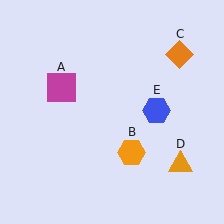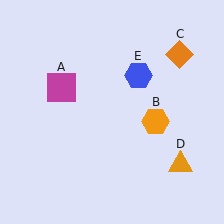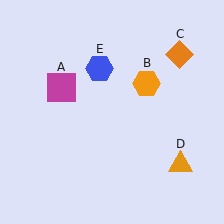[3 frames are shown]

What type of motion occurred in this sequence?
The orange hexagon (object B), blue hexagon (object E) rotated counterclockwise around the center of the scene.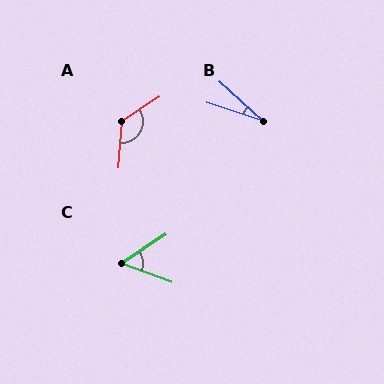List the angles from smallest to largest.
B (24°), C (53°), A (129°).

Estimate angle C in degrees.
Approximately 53 degrees.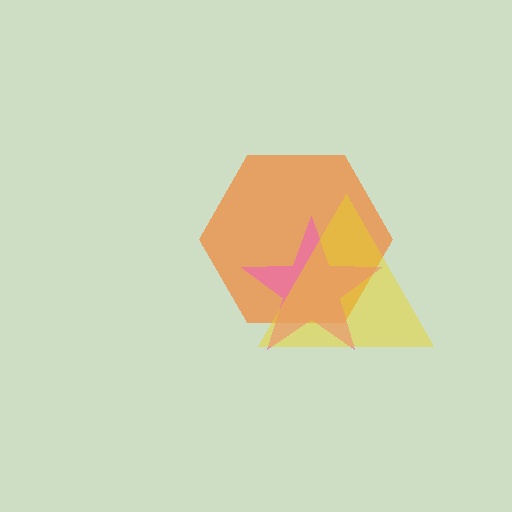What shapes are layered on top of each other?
The layered shapes are: an orange hexagon, a pink star, a yellow triangle.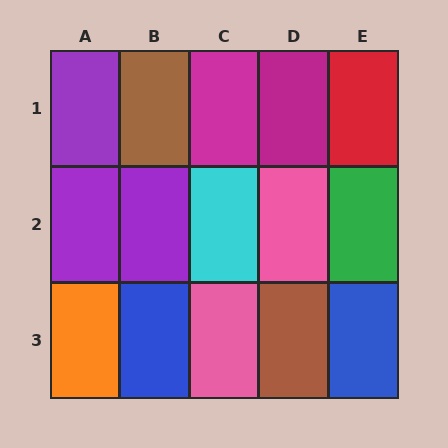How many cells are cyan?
1 cell is cyan.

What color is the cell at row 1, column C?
Magenta.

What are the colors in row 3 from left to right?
Orange, blue, pink, brown, blue.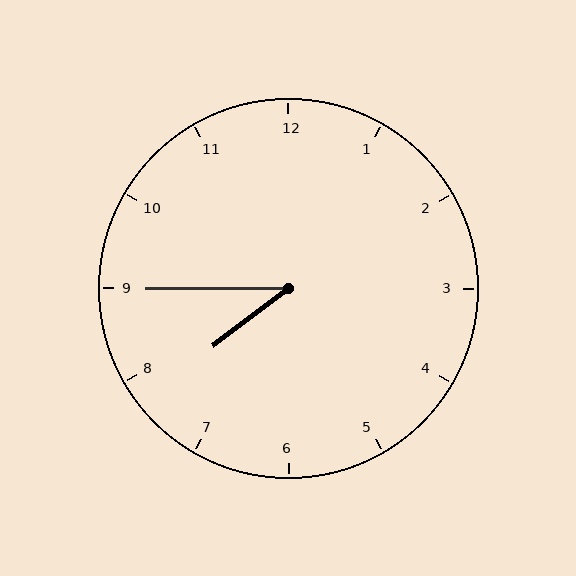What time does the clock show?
7:45.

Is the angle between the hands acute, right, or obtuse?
It is acute.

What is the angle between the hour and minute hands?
Approximately 38 degrees.